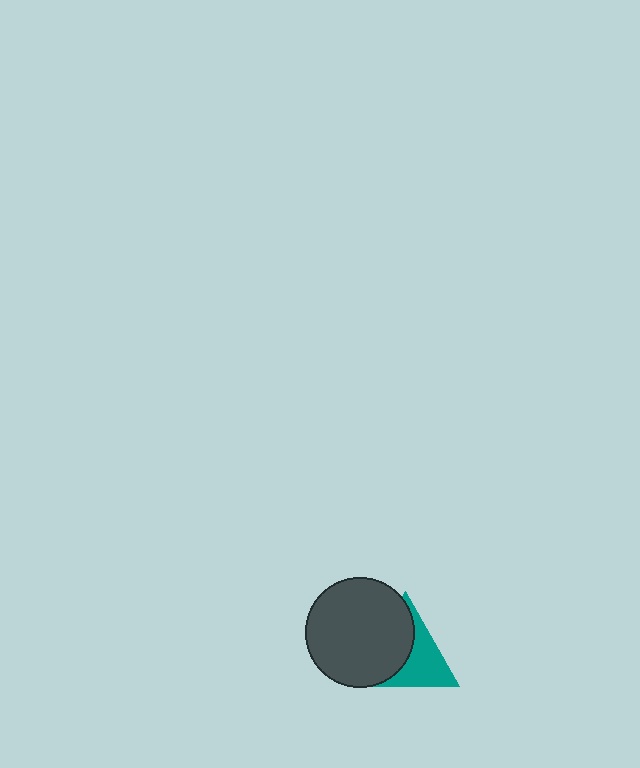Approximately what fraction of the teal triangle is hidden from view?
Roughly 52% of the teal triangle is hidden behind the dark gray circle.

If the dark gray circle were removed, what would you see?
You would see the complete teal triangle.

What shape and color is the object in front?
The object in front is a dark gray circle.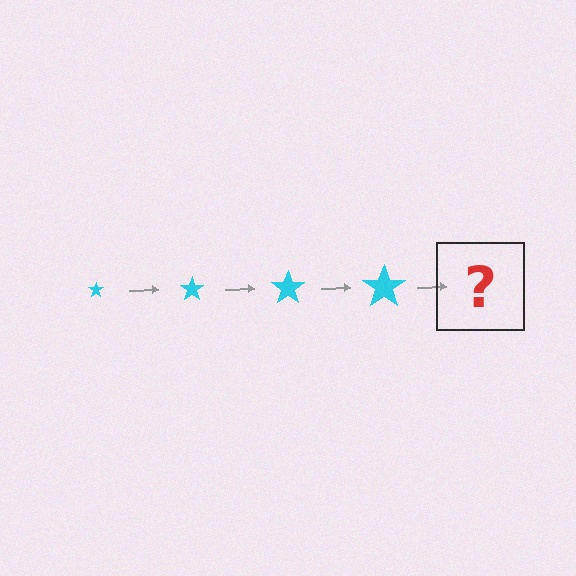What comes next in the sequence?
The next element should be a cyan star, larger than the previous one.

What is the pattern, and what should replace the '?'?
The pattern is that the star gets progressively larger each step. The '?' should be a cyan star, larger than the previous one.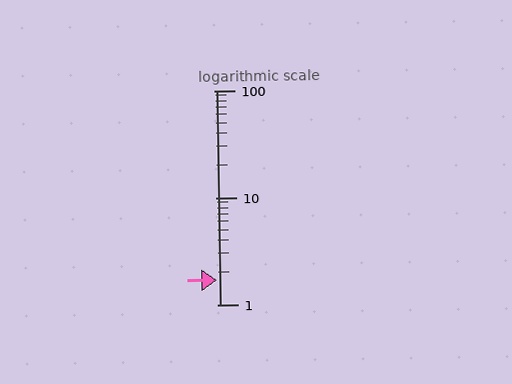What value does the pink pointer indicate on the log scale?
The pointer indicates approximately 1.7.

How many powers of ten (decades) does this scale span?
The scale spans 2 decades, from 1 to 100.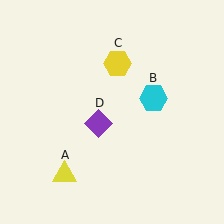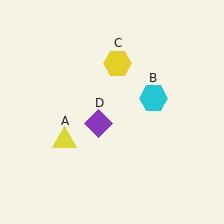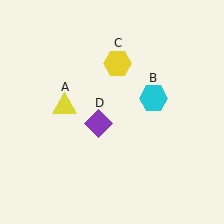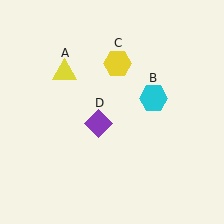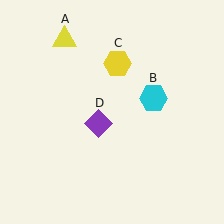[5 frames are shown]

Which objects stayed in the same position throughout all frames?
Cyan hexagon (object B) and yellow hexagon (object C) and purple diamond (object D) remained stationary.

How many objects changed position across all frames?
1 object changed position: yellow triangle (object A).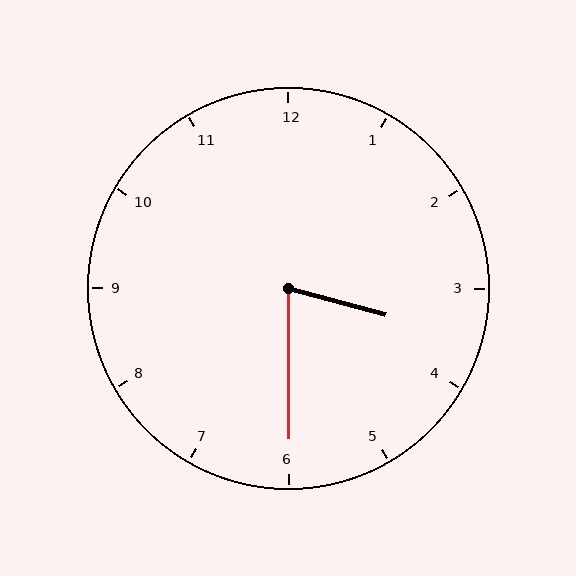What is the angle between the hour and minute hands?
Approximately 75 degrees.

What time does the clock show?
3:30.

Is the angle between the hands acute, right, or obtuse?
It is acute.